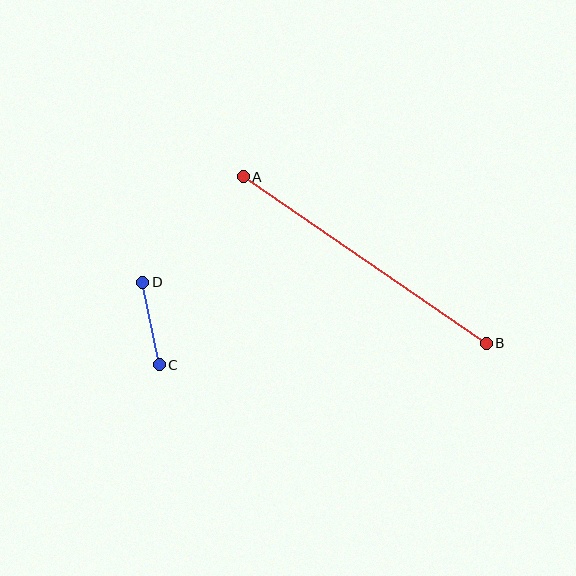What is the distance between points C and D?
The distance is approximately 84 pixels.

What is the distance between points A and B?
The distance is approximately 294 pixels.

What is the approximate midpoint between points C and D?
The midpoint is at approximately (151, 323) pixels.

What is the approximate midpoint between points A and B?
The midpoint is at approximately (365, 260) pixels.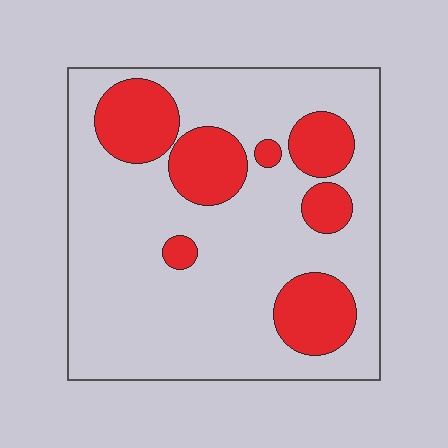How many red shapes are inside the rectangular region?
7.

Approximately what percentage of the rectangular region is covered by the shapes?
Approximately 25%.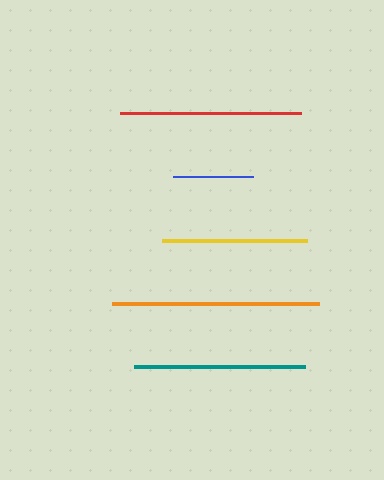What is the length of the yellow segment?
The yellow segment is approximately 145 pixels long.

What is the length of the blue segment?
The blue segment is approximately 80 pixels long.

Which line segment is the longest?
The orange line is the longest at approximately 207 pixels.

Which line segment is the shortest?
The blue line is the shortest at approximately 80 pixels.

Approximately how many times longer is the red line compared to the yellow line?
The red line is approximately 1.2 times the length of the yellow line.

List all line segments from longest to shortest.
From longest to shortest: orange, red, teal, yellow, blue.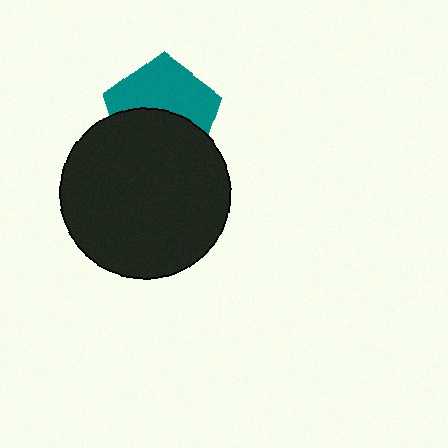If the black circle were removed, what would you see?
You would see the complete teal pentagon.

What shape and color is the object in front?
The object in front is a black circle.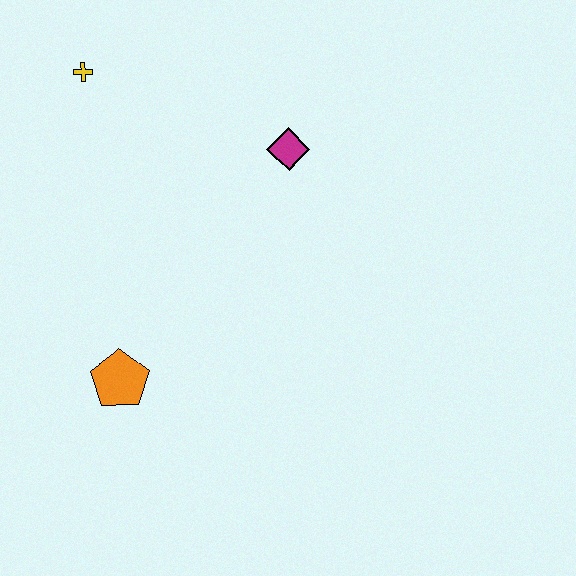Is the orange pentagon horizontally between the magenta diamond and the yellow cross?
Yes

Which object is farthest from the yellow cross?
The orange pentagon is farthest from the yellow cross.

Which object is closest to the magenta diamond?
The yellow cross is closest to the magenta diamond.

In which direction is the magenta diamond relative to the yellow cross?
The magenta diamond is to the right of the yellow cross.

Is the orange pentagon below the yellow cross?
Yes